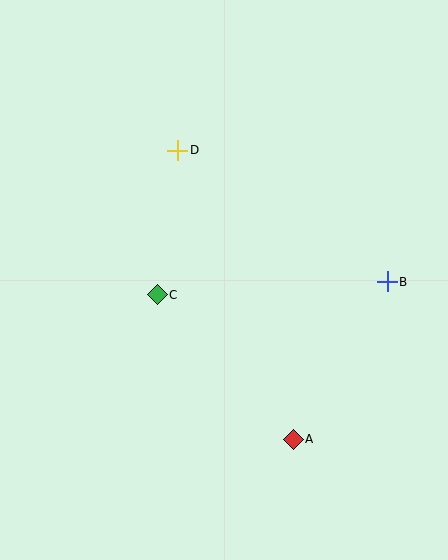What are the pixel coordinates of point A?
Point A is at (293, 440).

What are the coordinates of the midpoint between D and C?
The midpoint between D and C is at (168, 223).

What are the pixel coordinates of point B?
Point B is at (387, 282).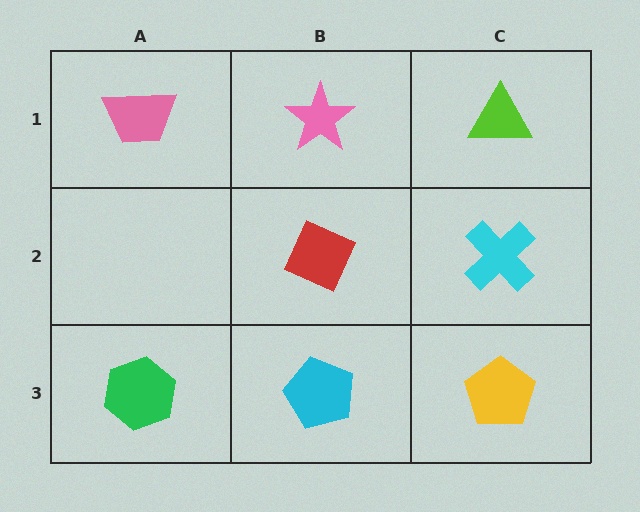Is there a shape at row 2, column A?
No, that cell is empty.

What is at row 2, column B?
A red diamond.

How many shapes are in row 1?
3 shapes.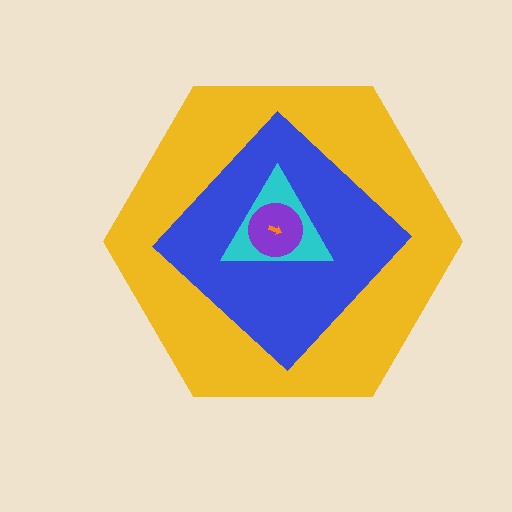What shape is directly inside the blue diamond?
The cyan triangle.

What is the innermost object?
The orange arrow.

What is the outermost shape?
The yellow hexagon.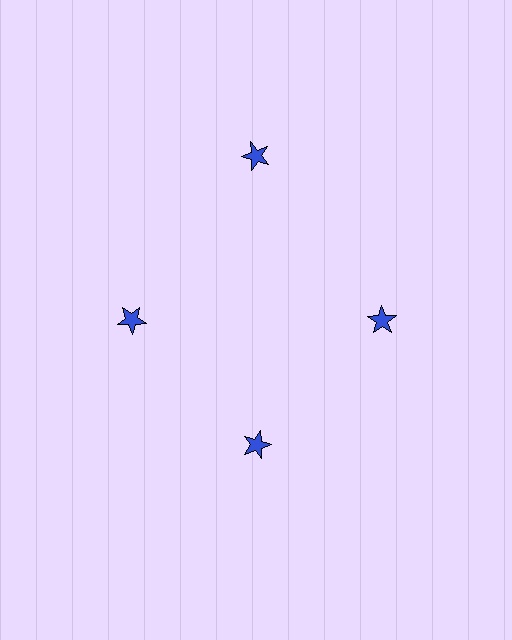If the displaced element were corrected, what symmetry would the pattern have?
It would have 4-fold rotational symmetry — the pattern would map onto itself every 90 degrees.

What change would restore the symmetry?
The symmetry would be restored by moving it inward, back onto the ring so that all 4 stars sit at equal angles and equal distance from the center.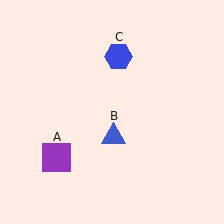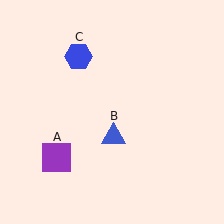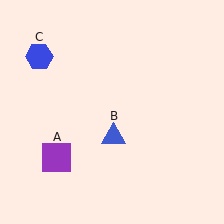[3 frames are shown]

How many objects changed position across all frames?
1 object changed position: blue hexagon (object C).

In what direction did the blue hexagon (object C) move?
The blue hexagon (object C) moved left.